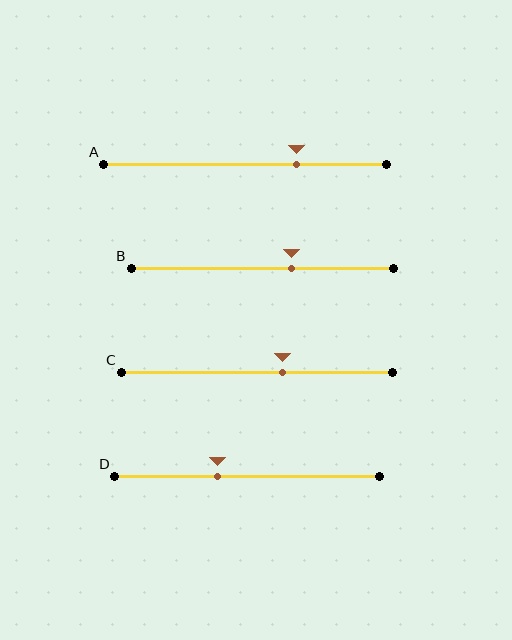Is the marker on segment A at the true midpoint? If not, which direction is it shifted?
No, the marker on segment A is shifted to the right by about 18% of the segment length.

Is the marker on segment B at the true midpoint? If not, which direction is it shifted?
No, the marker on segment B is shifted to the right by about 11% of the segment length.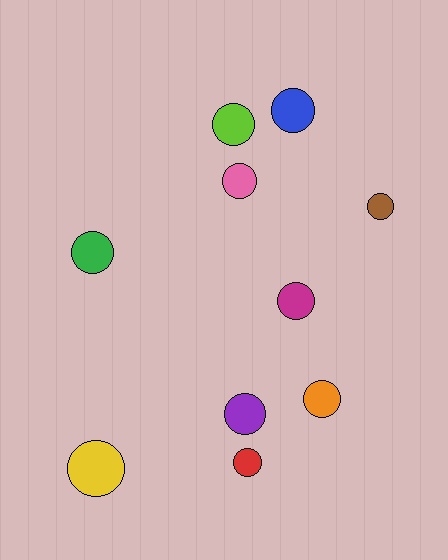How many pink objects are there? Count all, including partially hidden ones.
There is 1 pink object.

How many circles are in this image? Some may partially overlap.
There are 10 circles.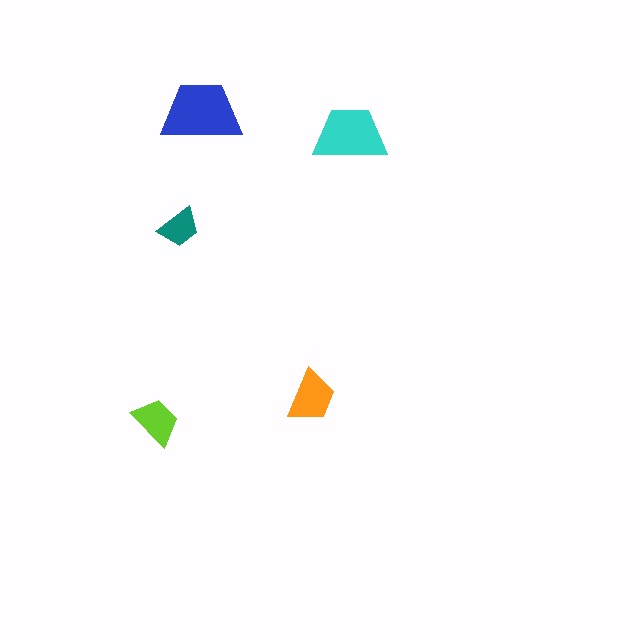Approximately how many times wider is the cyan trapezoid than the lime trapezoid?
About 1.5 times wider.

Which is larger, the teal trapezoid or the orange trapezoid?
The orange one.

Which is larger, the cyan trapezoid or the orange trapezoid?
The cyan one.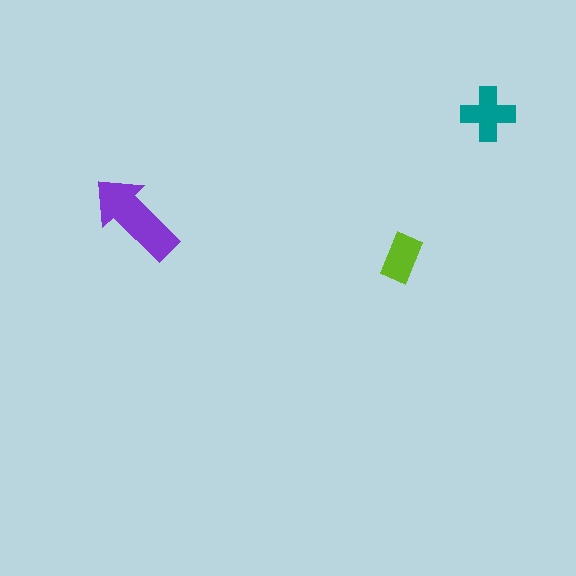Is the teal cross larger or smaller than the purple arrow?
Smaller.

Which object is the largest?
The purple arrow.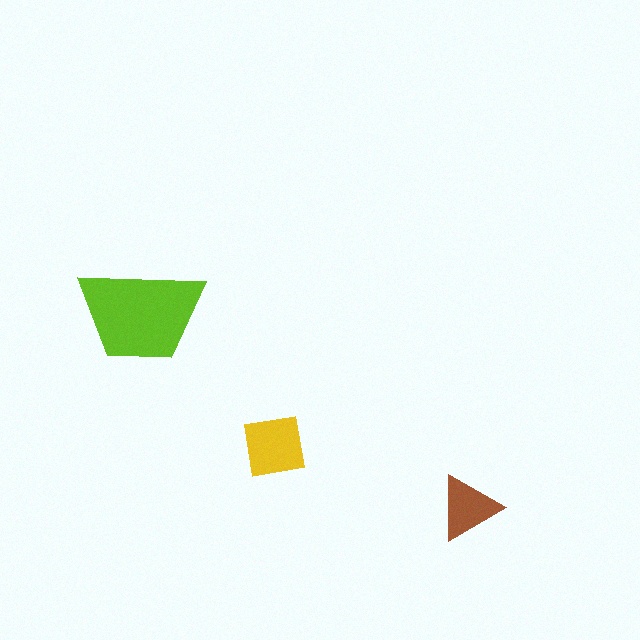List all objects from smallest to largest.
The brown triangle, the yellow square, the lime trapezoid.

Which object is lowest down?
The brown triangle is bottommost.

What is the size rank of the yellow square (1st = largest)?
2nd.